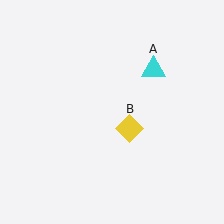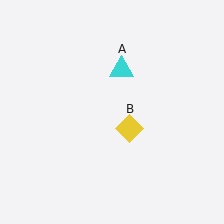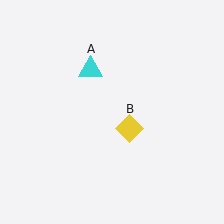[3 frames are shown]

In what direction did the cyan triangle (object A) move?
The cyan triangle (object A) moved left.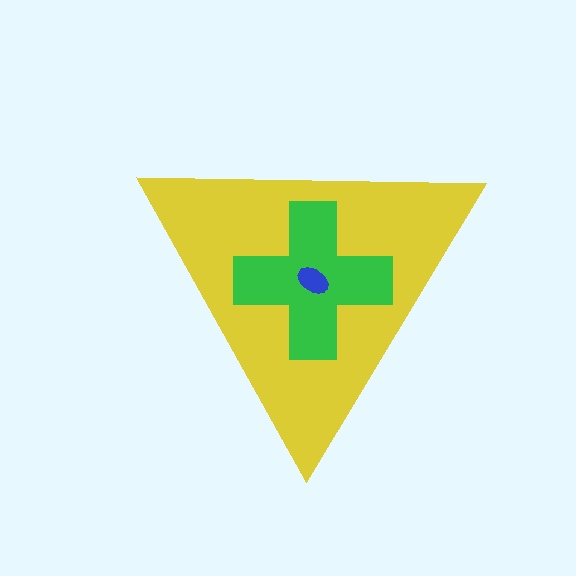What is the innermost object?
The blue ellipse.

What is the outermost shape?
The yellow triangle.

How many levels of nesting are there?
3.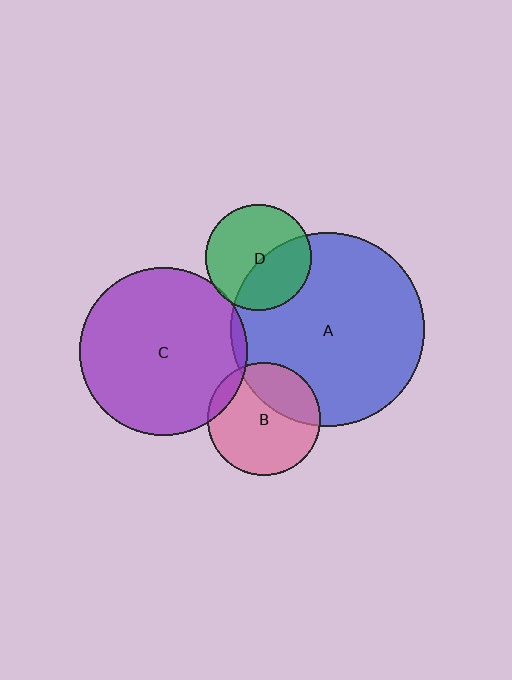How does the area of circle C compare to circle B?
Approximately 2.2 times.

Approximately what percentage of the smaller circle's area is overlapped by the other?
Approximately 10%.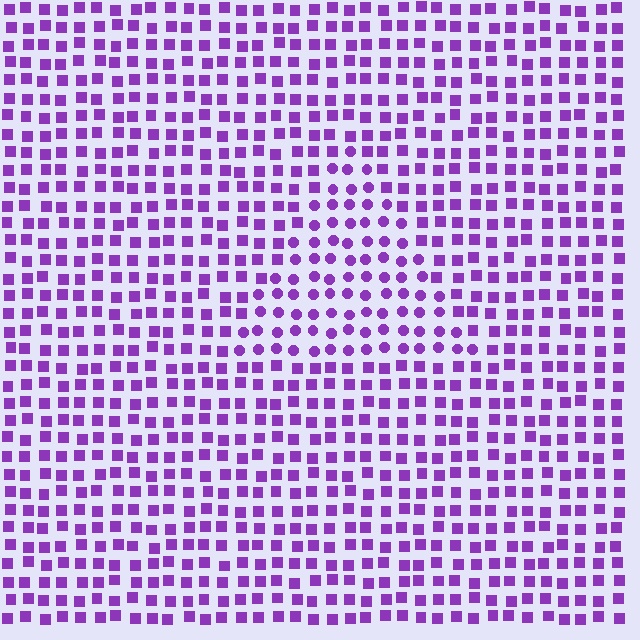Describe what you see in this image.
The image is filled with small purple elements arranged in a uniform grid. A triangle-shaped region contains circles, while the surrounding area contains squares. The boundary is defined purely by the change in element shape.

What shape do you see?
I see a triangle.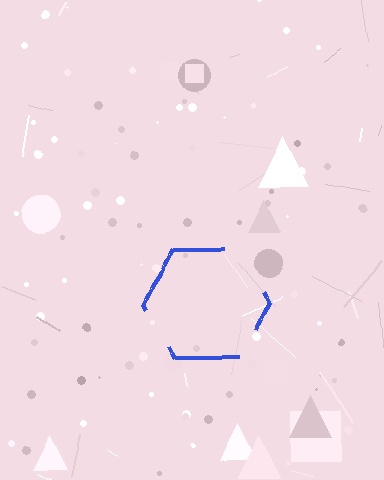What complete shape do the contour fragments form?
The contour fragments form a hexagon.